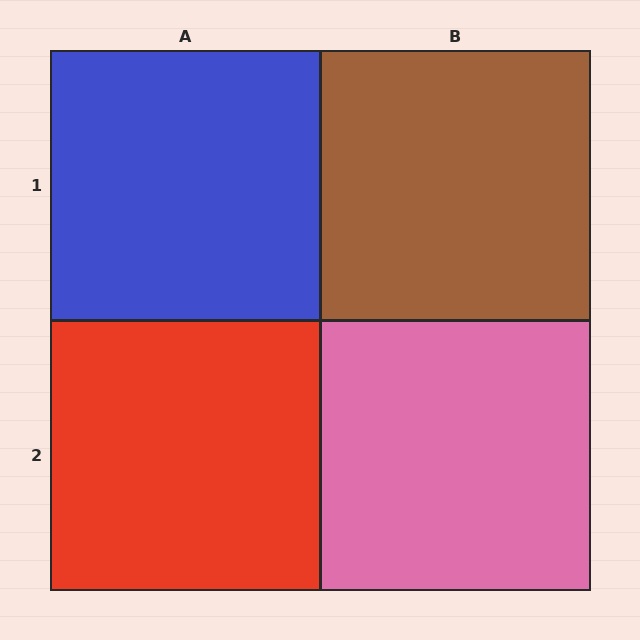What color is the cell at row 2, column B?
Pink.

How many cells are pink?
1 cell is pink.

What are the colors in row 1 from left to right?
Blue, brown.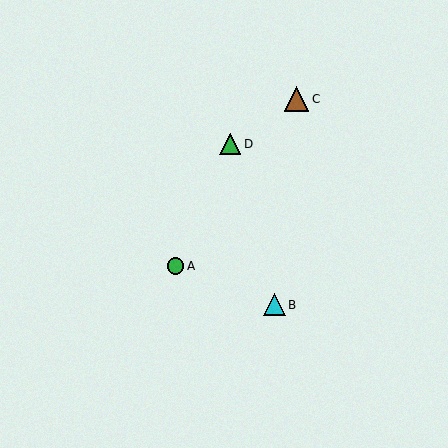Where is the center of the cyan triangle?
The center of the cyan triangle is at (274, 305).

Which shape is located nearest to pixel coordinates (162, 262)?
The green circle (labeled A) at (175, 266) is nearest to that location.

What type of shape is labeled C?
Shape C is a brown triangle.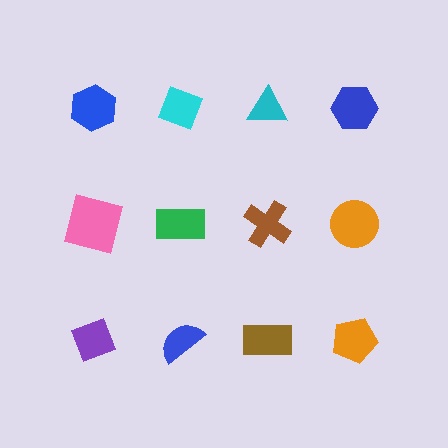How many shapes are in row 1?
4 shapes.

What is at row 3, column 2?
A blue semicircle.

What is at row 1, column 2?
A cyan diamond.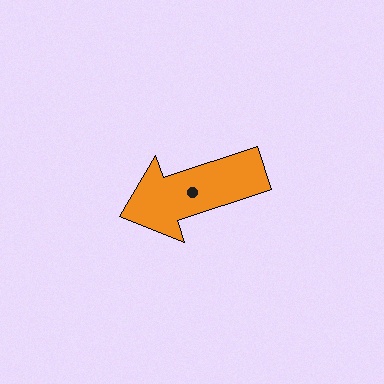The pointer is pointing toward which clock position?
Roughly 8 o'clock.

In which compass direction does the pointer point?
West.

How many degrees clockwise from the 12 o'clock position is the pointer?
Approximately 252 degrees.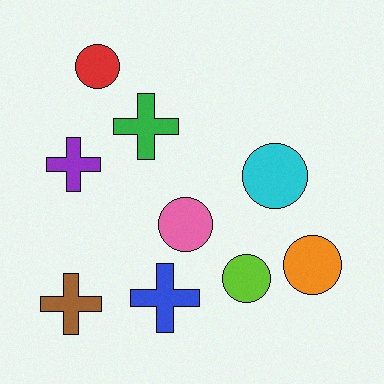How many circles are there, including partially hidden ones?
There are 5 circles.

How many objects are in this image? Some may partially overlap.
There are 9 objects.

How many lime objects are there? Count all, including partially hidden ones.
There is 1 lime object.